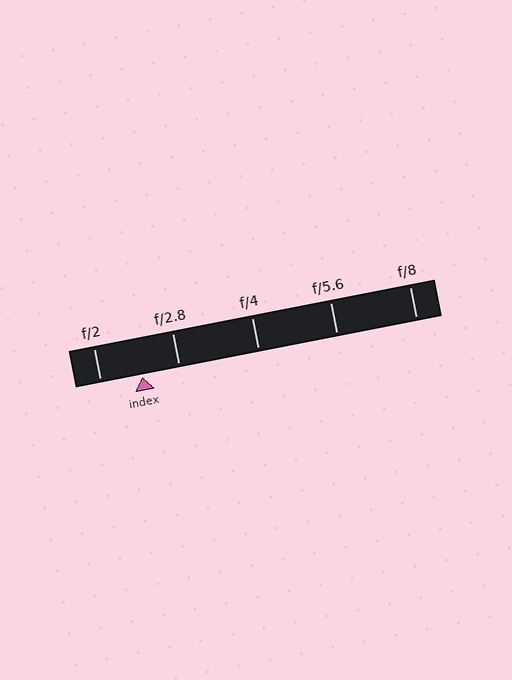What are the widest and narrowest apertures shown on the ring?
The widest aperture shown is f/2 and the narrowest is f/8.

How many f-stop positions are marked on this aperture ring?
There are 5 f-stop positions marked.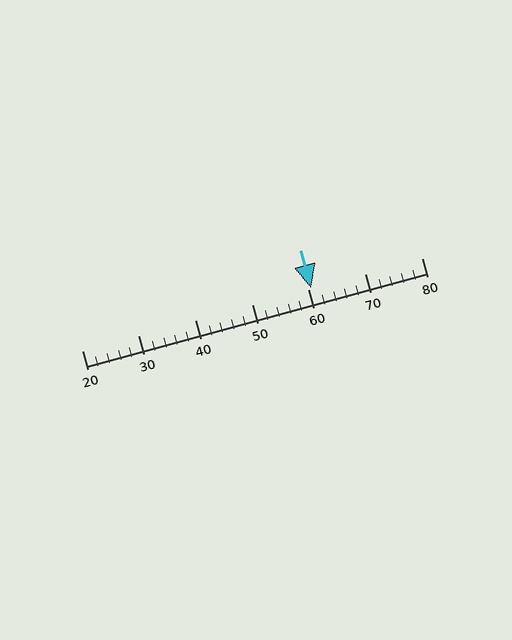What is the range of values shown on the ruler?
The ruler shows values from 20 to 80.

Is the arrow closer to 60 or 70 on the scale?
The arrow is closer to 60.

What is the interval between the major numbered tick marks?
The major tick marks are spaced 10 units apart.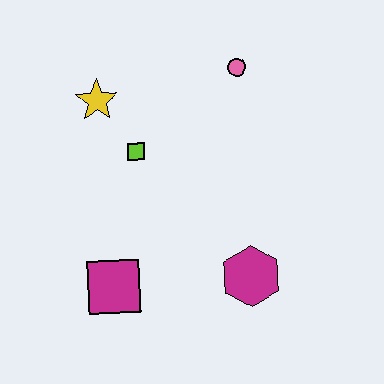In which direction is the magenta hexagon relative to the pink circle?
The magenta hexagon is below the pink circle.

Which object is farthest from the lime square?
The magenta hexagon is farthest from the lime square.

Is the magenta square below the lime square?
Yes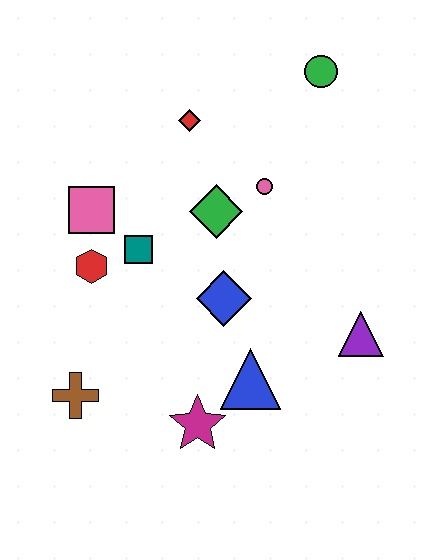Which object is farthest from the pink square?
The purple triangle is farthest from the pink square.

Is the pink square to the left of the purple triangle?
Yes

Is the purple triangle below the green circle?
Yes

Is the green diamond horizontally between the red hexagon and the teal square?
No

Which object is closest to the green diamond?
The pink circle is closest to the green diamond.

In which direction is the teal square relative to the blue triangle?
The teal square is above the blue triangle.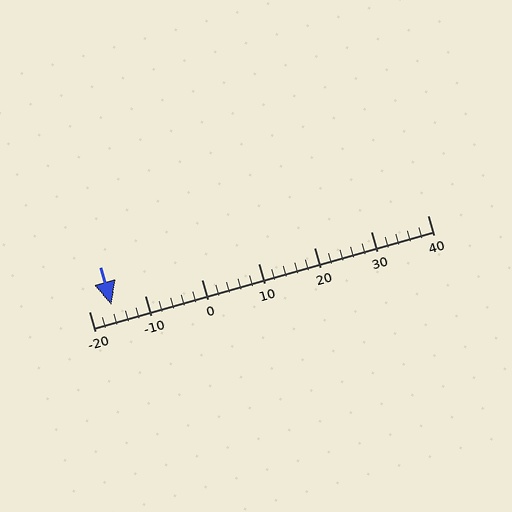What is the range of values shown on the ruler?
The ruler shows values from -20 to 40.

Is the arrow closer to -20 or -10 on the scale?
The arrow is closer to -20.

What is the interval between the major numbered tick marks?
The major tick marks are spaced 10 units apart.